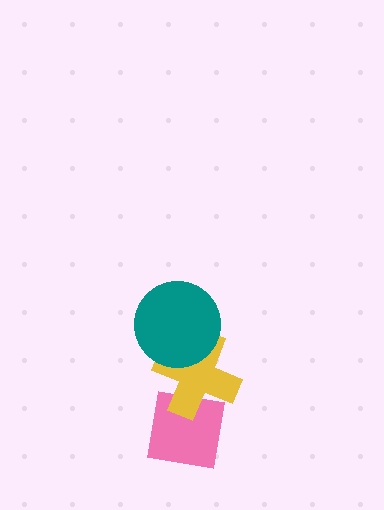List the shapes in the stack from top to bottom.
From top to bottom: the teal circle, the yellow cross, the pink square.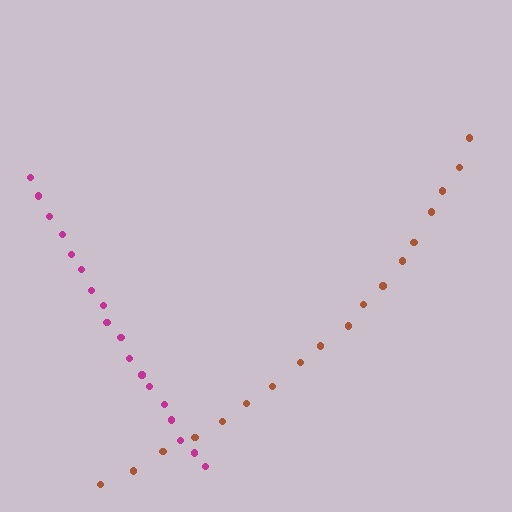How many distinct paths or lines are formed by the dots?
There are 2 distinct paths.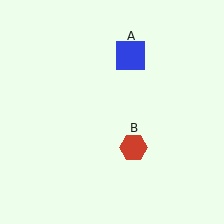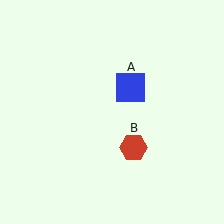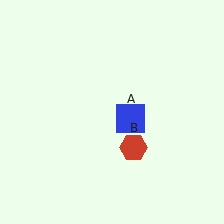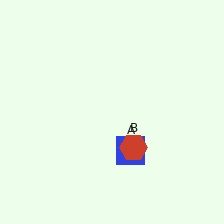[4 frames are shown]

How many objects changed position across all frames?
1 object changed position: blue square (object A).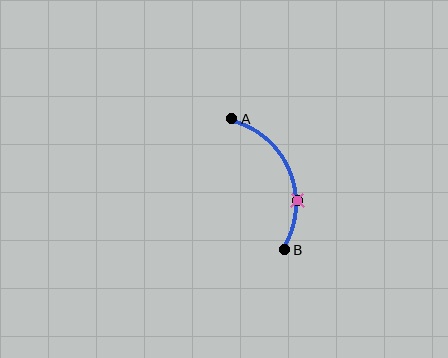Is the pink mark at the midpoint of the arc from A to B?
No. The pink mark lies on the arc but is closer to endpoint B. The arc midpoint would be at the point on the curve equidistant along the arc from both A and B.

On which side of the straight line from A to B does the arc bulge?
The arc bulges to the right of the straight line connecting A and B.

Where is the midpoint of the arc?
The arc midpoint is the point on the curve farthest from the straight line joining A and B. It sits to the right of that line.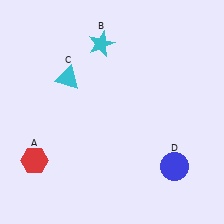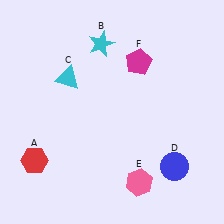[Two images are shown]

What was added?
A pink hexagon (E), a magenta pentagon (F) were added in Image 2.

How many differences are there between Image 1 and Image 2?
There are 2 differences between the two images.